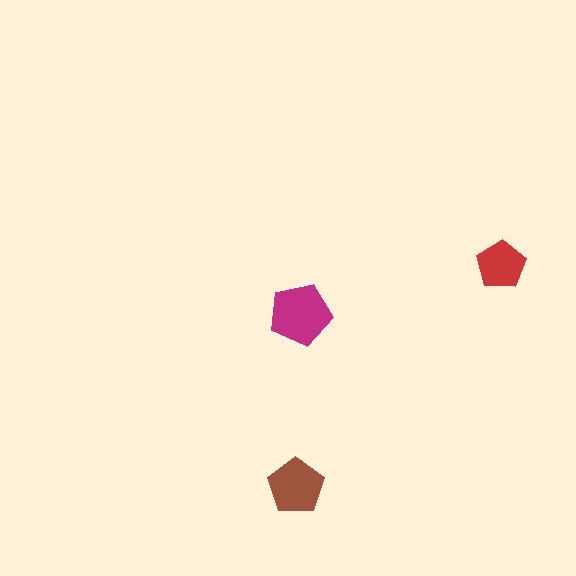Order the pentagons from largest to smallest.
the magenta one, the brown one, the red one.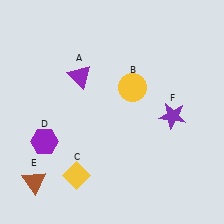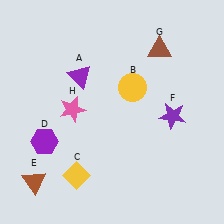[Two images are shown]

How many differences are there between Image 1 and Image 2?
There are 2 differences between the two images.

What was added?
A brown triangle (G), a pink star (H) were added in Image 2.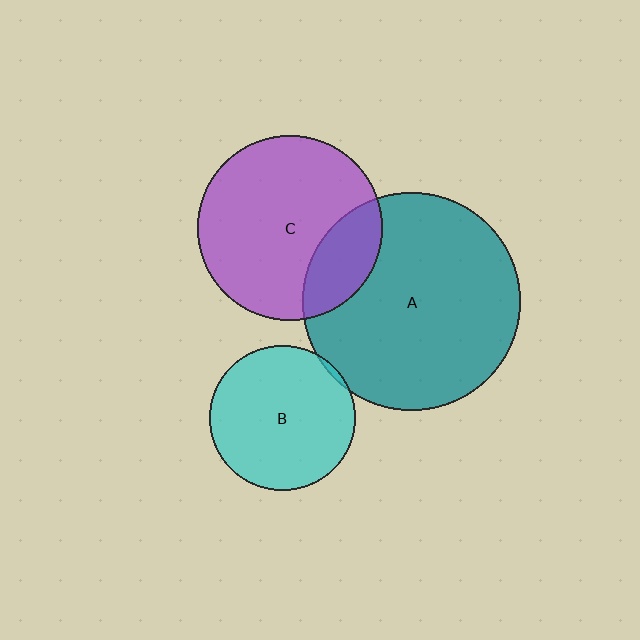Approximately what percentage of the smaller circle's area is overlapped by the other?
Approximately 5%.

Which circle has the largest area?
Circle A (teal).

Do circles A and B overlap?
Yes.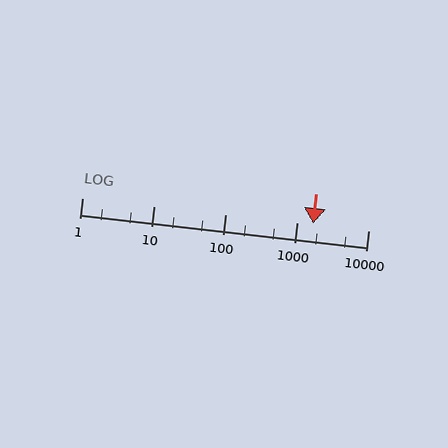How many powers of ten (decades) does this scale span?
The scale spans 4 decades, from 1 to 10000.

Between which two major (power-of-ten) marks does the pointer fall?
The pointer is between 1000 and 10000.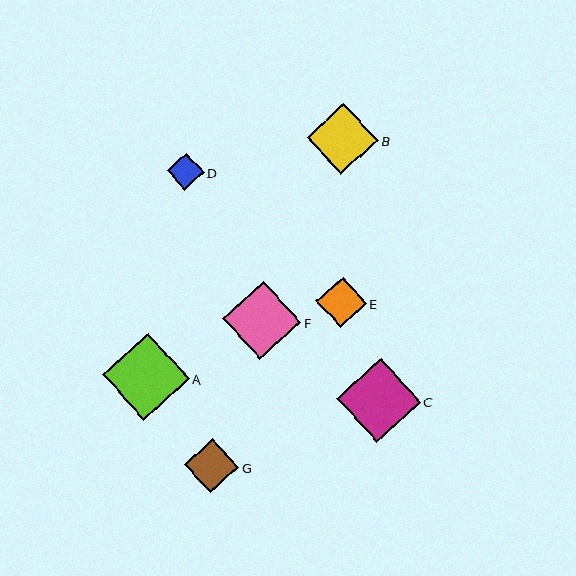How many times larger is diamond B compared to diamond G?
Diamond B is approximately 1.3 times the size of diamond G.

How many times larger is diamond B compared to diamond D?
Diamond B is approximately 1.9 times the size of diamond D.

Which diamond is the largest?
Diamond A is the largest with a size of approximately 86 pixels.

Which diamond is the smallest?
Diamond D is the smallest with a size of approximately 37 pixels.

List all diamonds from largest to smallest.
From largest to smallest: A, C, F, B, G, E, D.